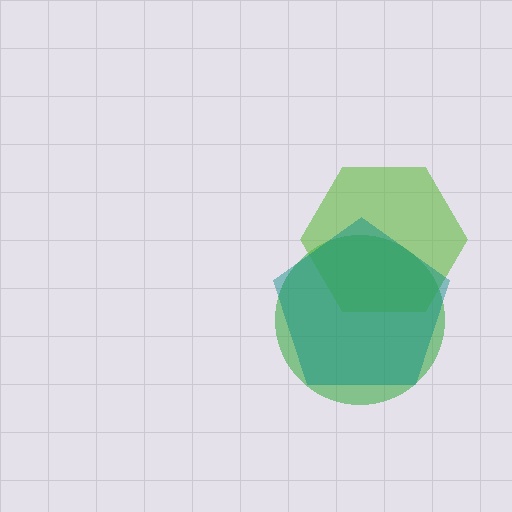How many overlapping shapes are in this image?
There are 3 overlapping shapes in the image.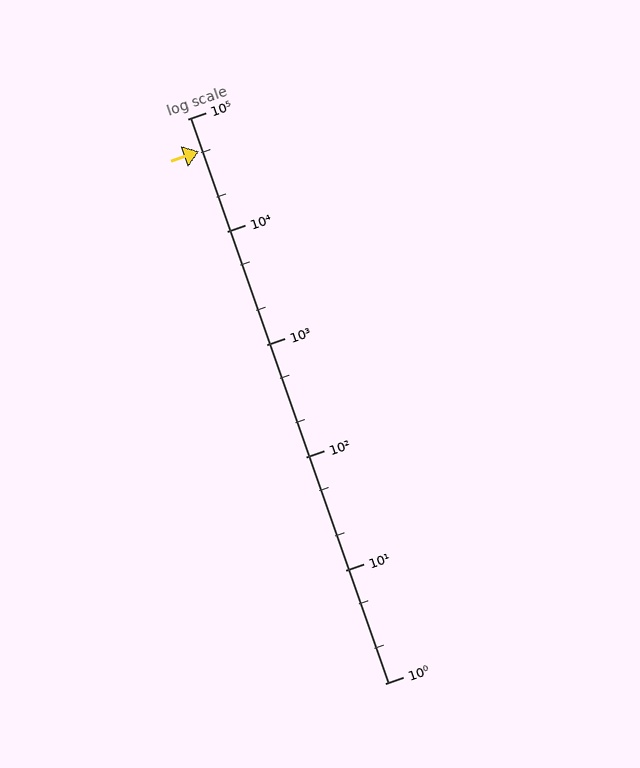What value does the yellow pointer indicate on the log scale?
The pointer indicates approximately 51000.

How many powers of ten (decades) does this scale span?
The scale spans 5 decades, from 1 to 100000.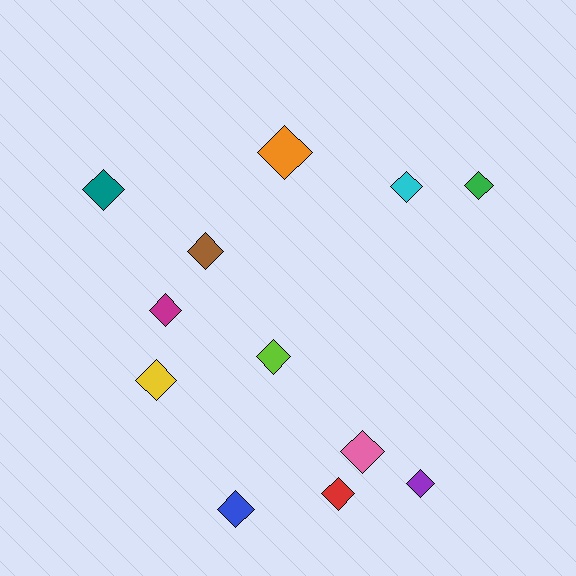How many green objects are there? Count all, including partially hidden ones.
There is 1 green object.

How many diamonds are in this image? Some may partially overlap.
There are 12 diamonds.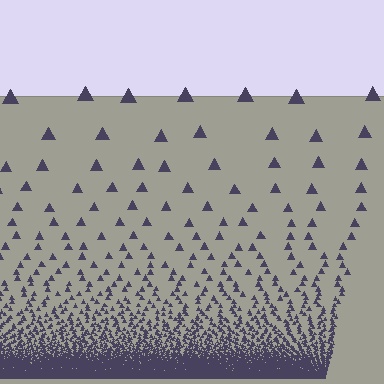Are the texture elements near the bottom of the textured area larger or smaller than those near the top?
Smaller. The gradient is inverted — elements near the bottom are smaller and denser.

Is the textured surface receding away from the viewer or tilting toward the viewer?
The surface appears to tilt toward the viewer. Texture elements get larger and sparser toward the top.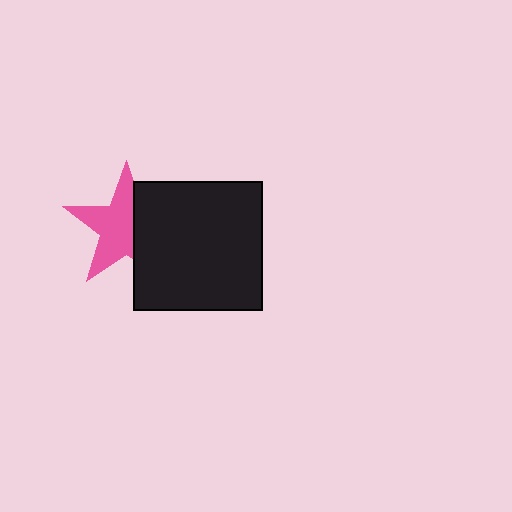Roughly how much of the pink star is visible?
About half of it is visible (roughly 62%).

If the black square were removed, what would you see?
You would see the complete pink star.